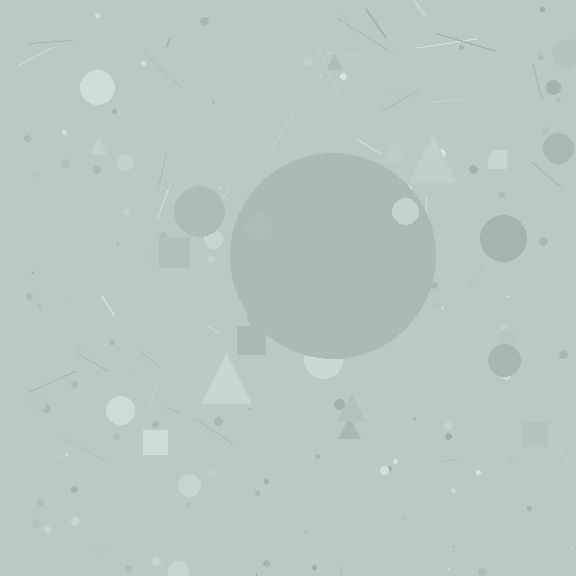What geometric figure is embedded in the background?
A circle is embedded in the background.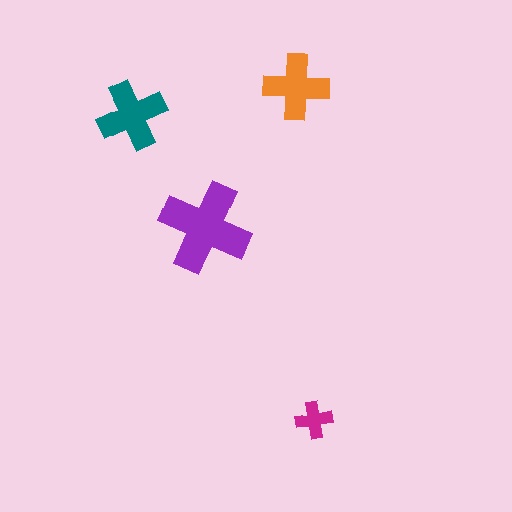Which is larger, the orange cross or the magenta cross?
The orange one.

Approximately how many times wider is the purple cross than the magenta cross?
About 2.5 times wider.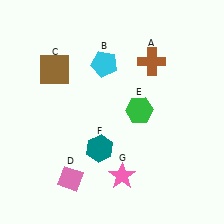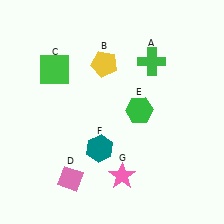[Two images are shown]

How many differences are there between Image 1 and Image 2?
There are 3 differences between the two images.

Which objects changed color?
A changed from brown to green. B changed from cyan to yellow. C changed from brown to green.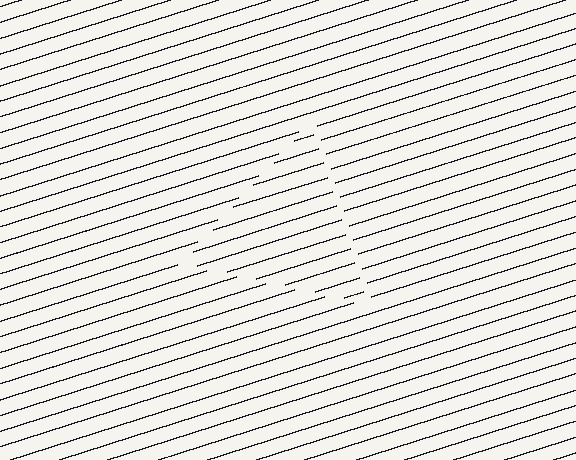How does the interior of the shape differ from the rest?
The interior of the shape contains the same grating, shifted by half a period — the contour is defined by the phase discontinuity where line-ends from the inner and outer gratings abut.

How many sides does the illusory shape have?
3 sides — the line-ends trace a triangle.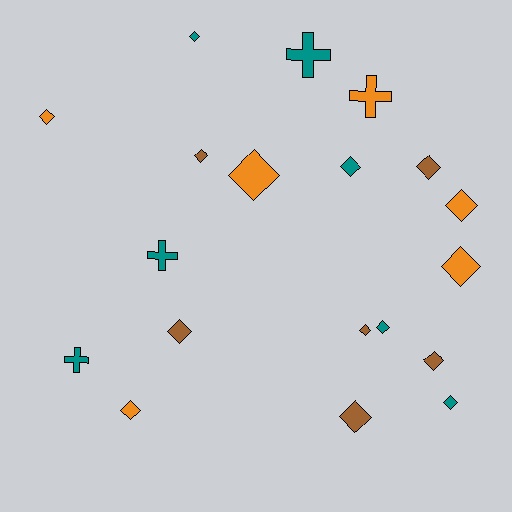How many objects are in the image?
There are 19 objects.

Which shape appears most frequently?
Diamond, with 15 objects.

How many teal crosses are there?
There are 3 teal crosses.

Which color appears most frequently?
Teal, with 7 objects.